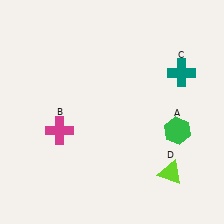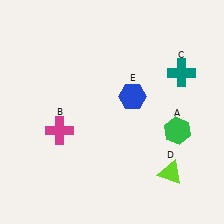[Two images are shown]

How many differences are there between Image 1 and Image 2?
There is 1 difference between the two images.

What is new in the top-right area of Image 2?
A blue hexagon (E) was added in the top-right area of Image 2.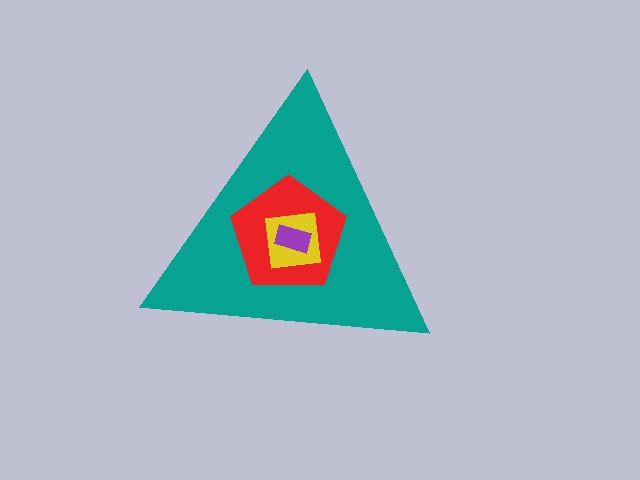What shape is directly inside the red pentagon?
The yellow square.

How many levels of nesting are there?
4.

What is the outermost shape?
The teal triangle.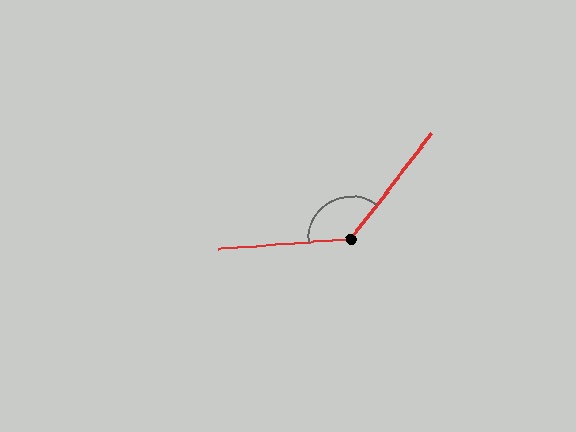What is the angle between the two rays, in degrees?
Approximately 131 degrees.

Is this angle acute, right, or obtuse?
It is obtuse.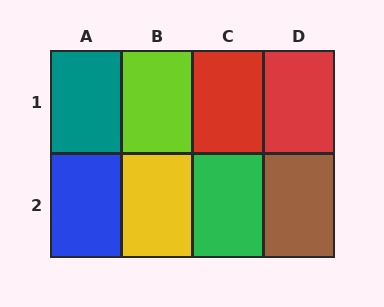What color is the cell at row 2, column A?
Blue.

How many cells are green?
1 cell is green.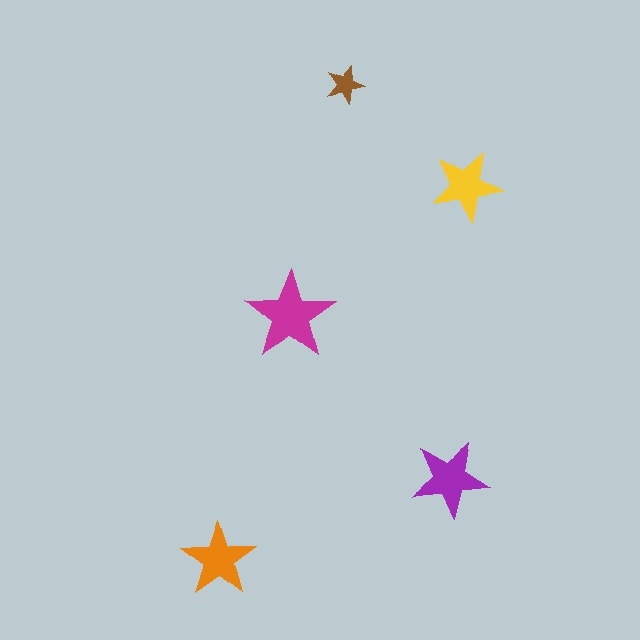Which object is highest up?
The brown star is topmost.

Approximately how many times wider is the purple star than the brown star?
About 2 times wider.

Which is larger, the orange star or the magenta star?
The magenta one.